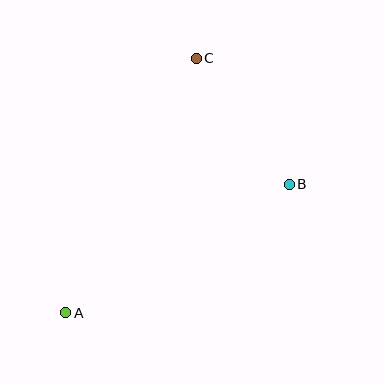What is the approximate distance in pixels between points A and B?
The distance between A and B is approximately 257 pixels.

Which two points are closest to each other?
Points B and C are closest to each other.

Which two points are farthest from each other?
Points A and C are farthest from each other.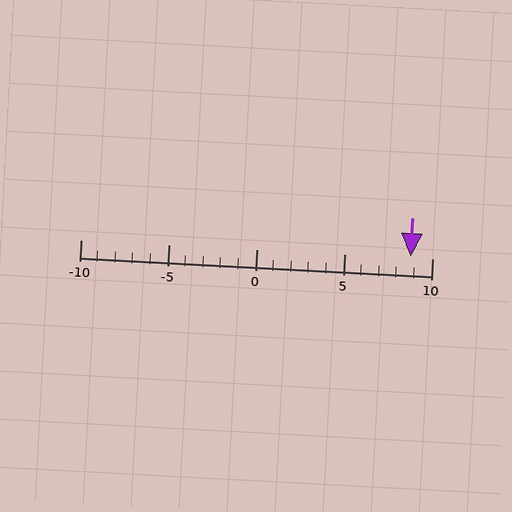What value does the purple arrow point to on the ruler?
The purple arrow points to approximately 9.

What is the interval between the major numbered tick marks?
The major tick marks are spaced 5 units apart.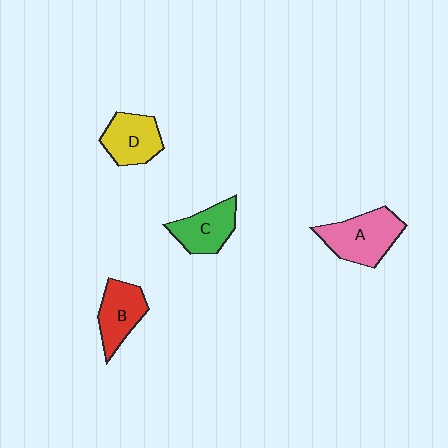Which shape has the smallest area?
Shape C (green).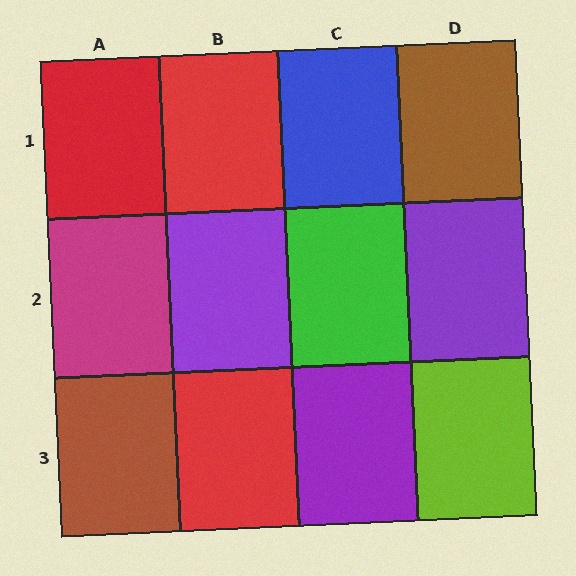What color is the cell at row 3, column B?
Red.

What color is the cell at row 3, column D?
Lime.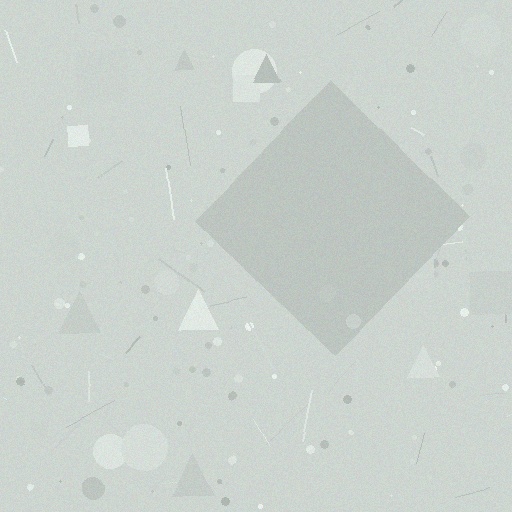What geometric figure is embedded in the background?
A diamond is embedded in the background.